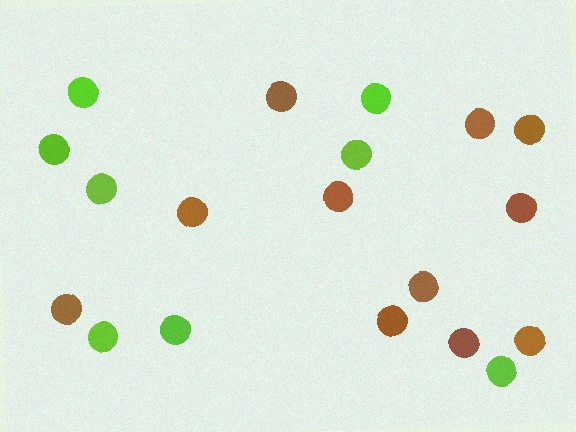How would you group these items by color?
There are 2 groups: one group of brown circles (11) and one group of lime circles (8).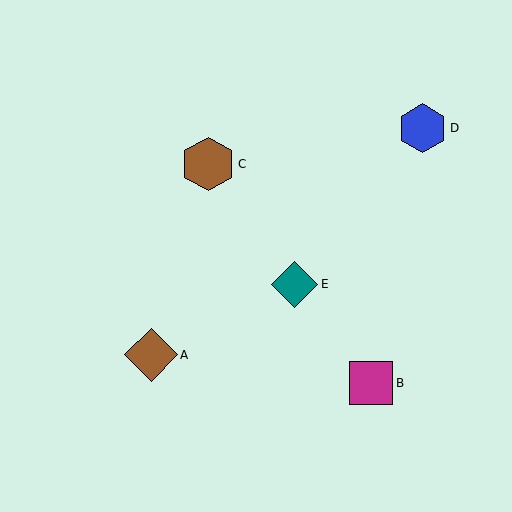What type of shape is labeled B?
Shape B is a magenta square.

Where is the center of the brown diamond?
The center of the brown diamond is at (151, 355).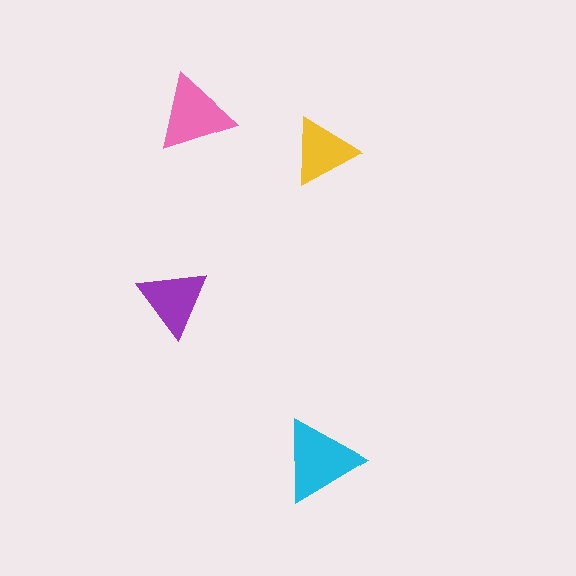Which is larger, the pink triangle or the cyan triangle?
The cyan one.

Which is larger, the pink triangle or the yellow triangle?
The pink one.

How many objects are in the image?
There are 4 objects in the image.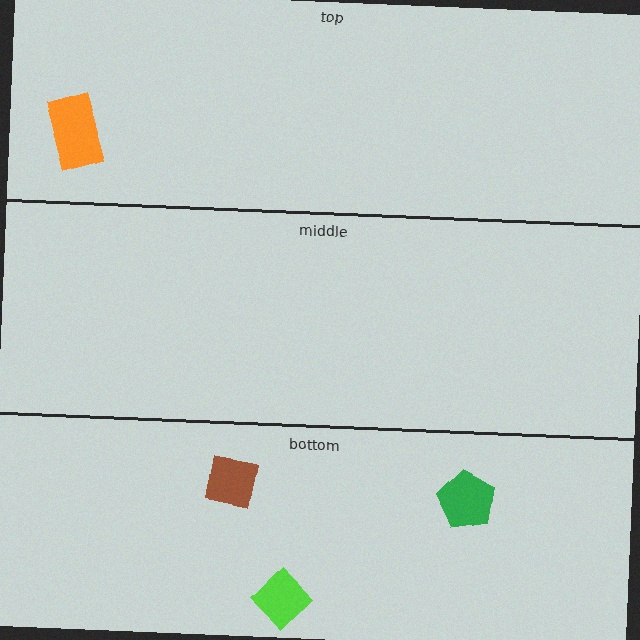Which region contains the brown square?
The bottom region.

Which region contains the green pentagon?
The bottom region.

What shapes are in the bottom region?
The green pentagon, the brown square, the lime diamond.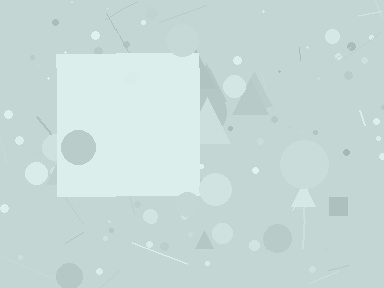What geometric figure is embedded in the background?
A square is embedded in the background.